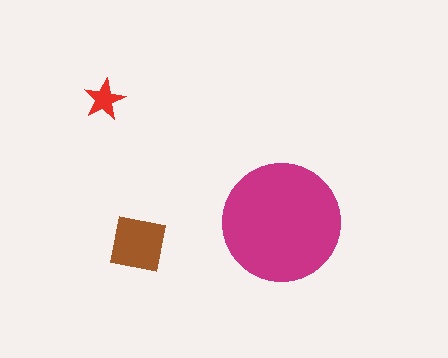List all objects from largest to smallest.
The magenta circle, the brown square, the red star.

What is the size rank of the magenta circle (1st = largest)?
1st.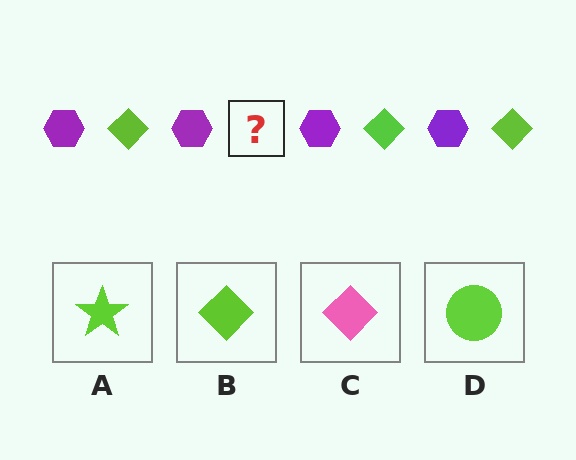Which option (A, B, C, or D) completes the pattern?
B.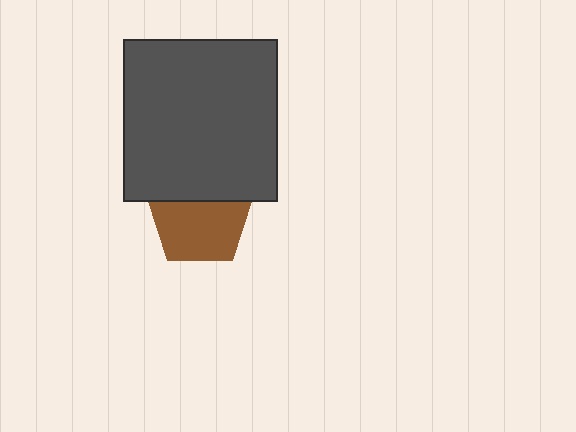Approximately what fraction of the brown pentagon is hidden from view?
Roughly 32% of the brown pentagon is hidden behind the dark gray rectangle.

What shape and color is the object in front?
The object in front is a dark gray rectangle.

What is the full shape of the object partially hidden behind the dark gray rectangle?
The partially hidden object is a brown pentagon.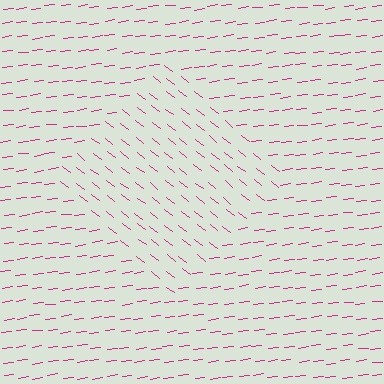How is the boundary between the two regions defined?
The boundary is defined purely by a change in line orientation (approximately 45 degrees difference). All lines are the same color and thickness.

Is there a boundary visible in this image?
Yes, there is a texture boundary formed by a change in line orientation.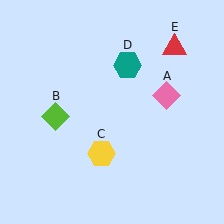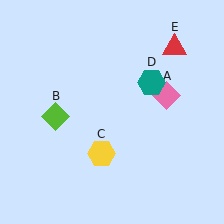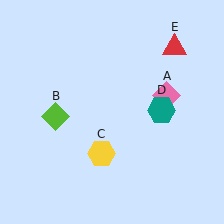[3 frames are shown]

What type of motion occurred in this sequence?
The teal hexagon (object D) rotated clockwise around the center of the scene.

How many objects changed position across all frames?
1 object changed position: teal hexagon (object D).